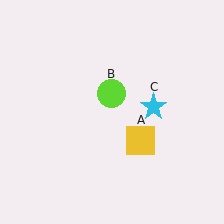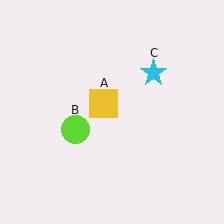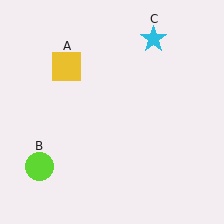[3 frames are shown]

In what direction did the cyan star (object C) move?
The cyan star (object C) moved up.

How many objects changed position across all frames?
3 objects changed position: yellow square (object A), lime circle (object B), cyan star (object C).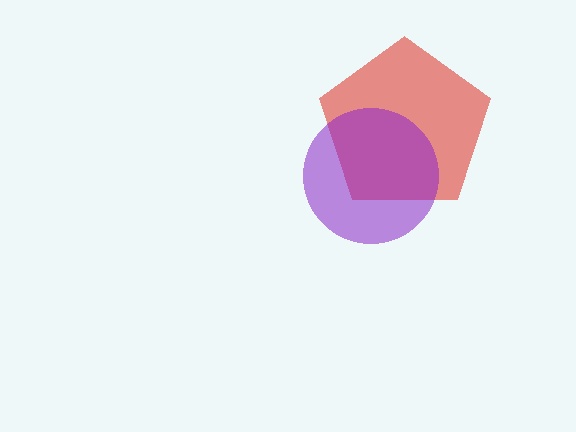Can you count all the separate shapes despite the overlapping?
Yes, there are 2 separate shapes.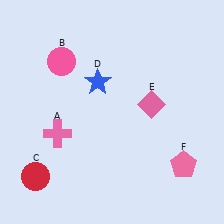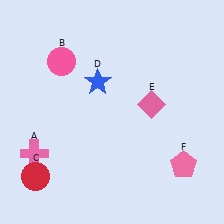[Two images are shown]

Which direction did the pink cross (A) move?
The pink cross (A) moved left.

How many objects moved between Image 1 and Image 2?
1 object moved between the two images.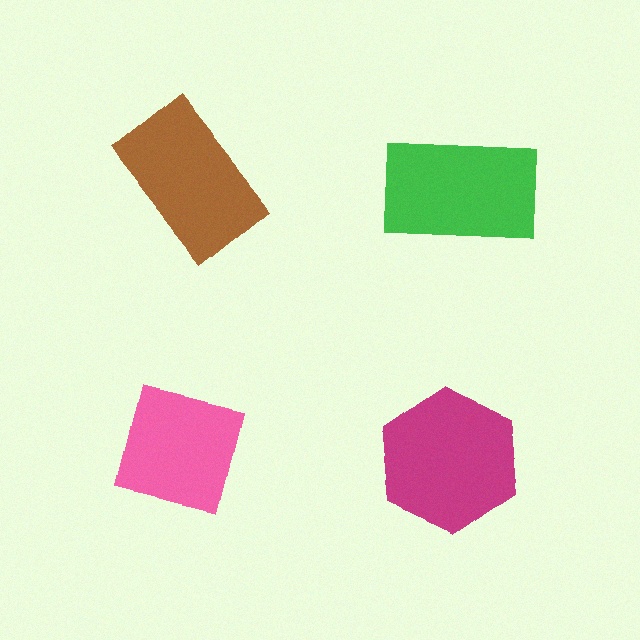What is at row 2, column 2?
A magenta hexagon.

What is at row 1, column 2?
A green rectangle.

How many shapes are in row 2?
2 shapes.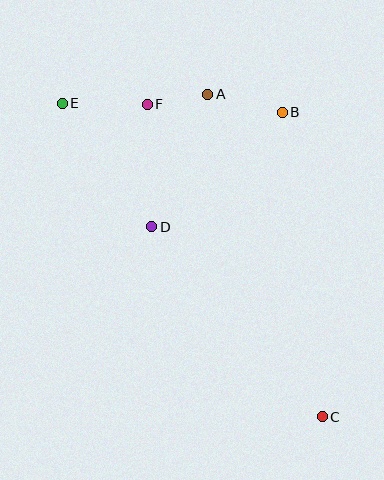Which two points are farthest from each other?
Points C and E are farthest from each other.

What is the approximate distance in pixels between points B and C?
The distance between B and C is approximately 307 pixels.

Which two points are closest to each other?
Points A and F are closest to each other.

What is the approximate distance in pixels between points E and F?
The distance between E and F is approximately 85 pixels.